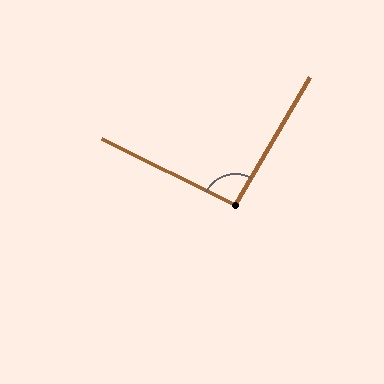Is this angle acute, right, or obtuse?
It is approximately a right angle.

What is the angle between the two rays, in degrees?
Approximately 94 degrees.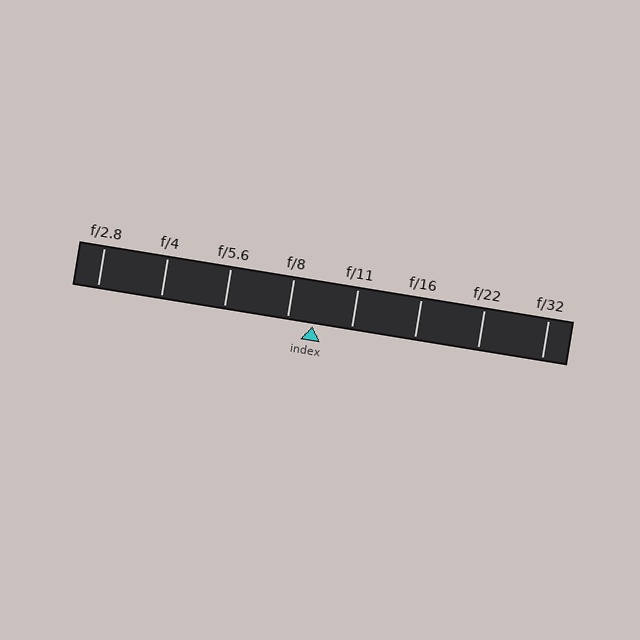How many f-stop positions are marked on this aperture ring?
There are 8 f-stop positions marked.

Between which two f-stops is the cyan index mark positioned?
The index mark is between f/8 and f/11.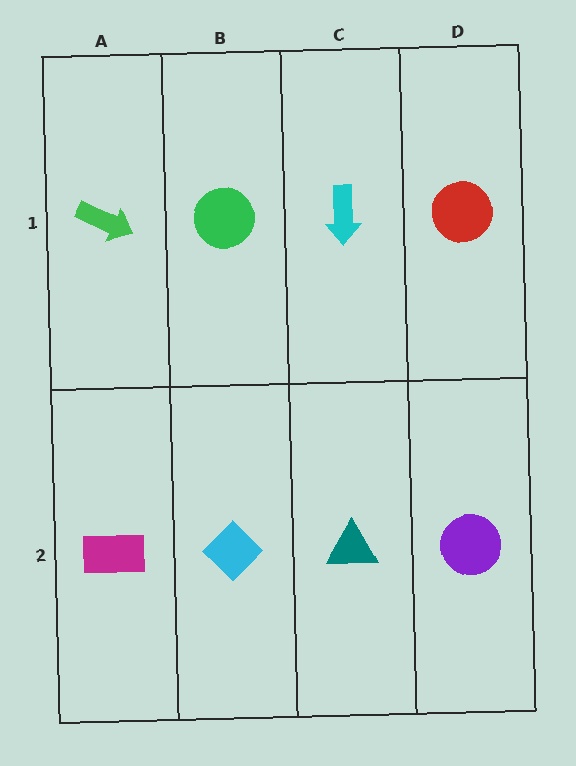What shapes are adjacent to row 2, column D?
A red circle (row 1, column D), a teal triangle (row 2, column C).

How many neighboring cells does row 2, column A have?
2.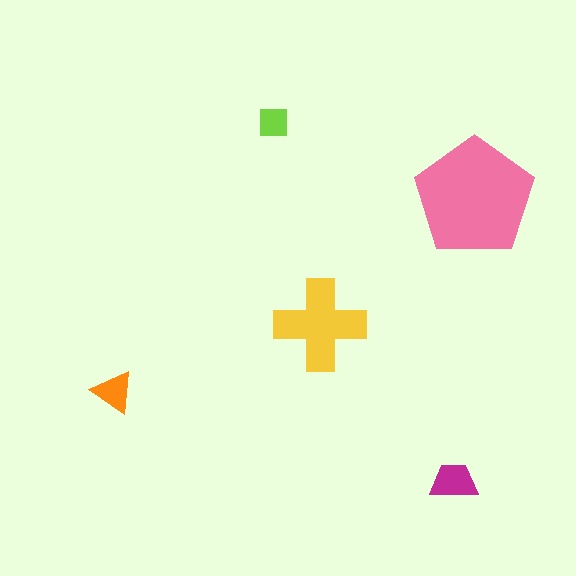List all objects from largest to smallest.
The pink pentagon, the yellow cross, the magenta trapezoid, the orange triangle, the lime square.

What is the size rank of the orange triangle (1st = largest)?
4th.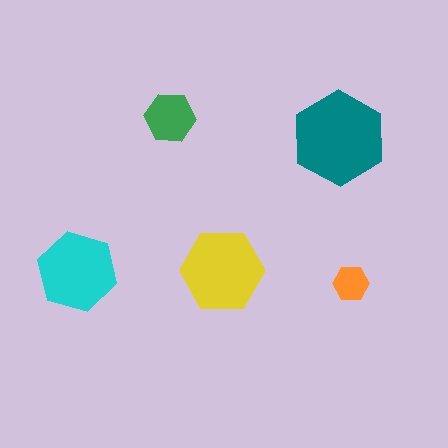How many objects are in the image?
There are 5 objects in the image.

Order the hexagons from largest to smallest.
the teal one, the yellow one, the cyan one, the green one, the orange one.